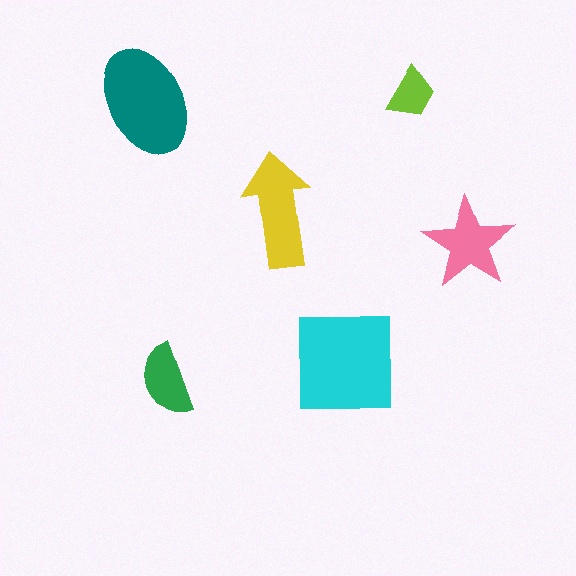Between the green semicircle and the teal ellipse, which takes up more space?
The teal ellipse.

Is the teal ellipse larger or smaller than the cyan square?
Smaller.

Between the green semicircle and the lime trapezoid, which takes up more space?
The green semicircle.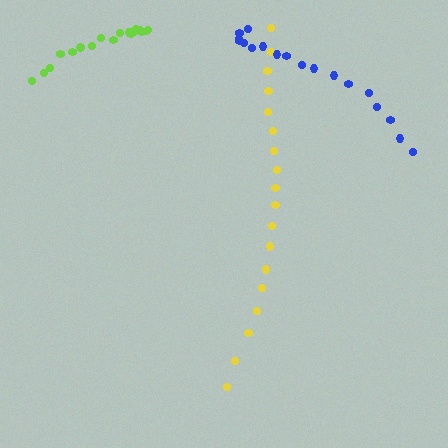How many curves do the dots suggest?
There are 3 distinct paths.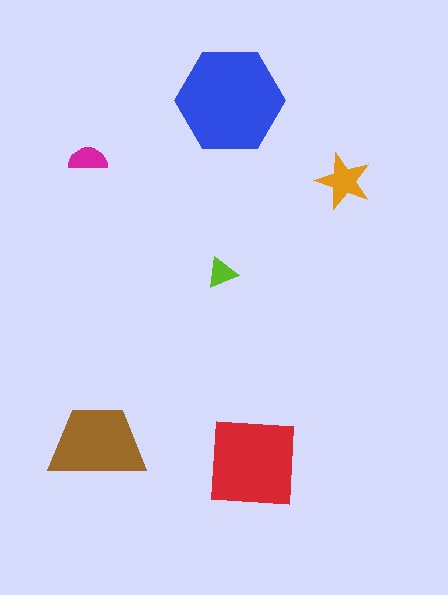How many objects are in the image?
There are 6 objects in the image.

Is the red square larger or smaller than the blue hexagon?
Smaller.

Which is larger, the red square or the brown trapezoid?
The red square.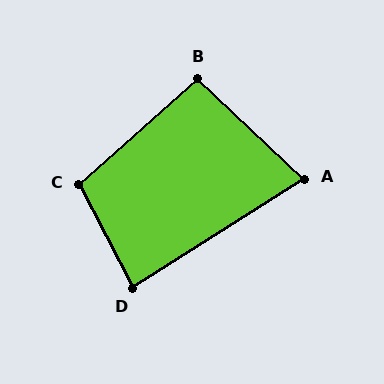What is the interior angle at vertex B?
Approximately 95 degrees (obtuse).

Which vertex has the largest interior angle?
C, at approximately 105 degrees.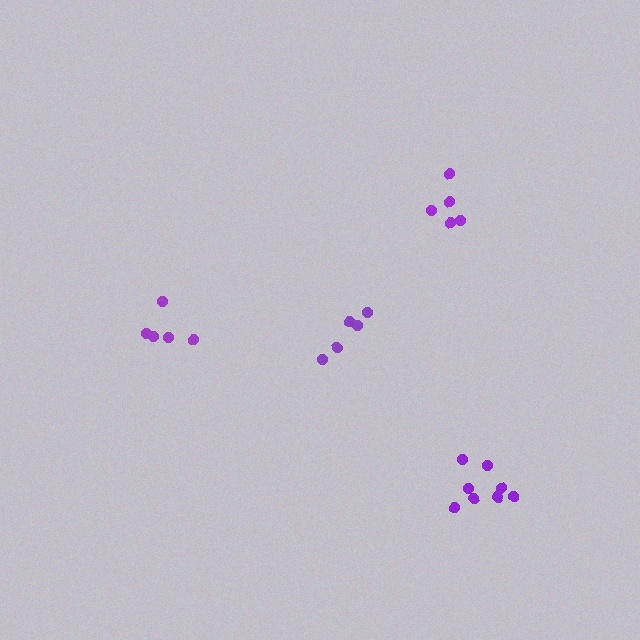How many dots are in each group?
Group 1: 8 dots, Group 2: 5 dots, Group 3: 5 dots, Group 4: 5 dots (23 total).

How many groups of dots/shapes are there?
There are 4 groups.